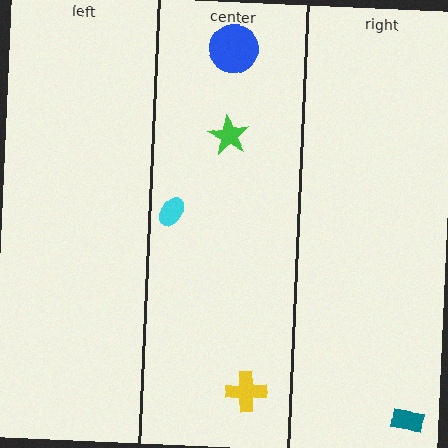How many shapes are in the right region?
1.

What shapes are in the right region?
The teal rectangle.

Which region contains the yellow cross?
The center region.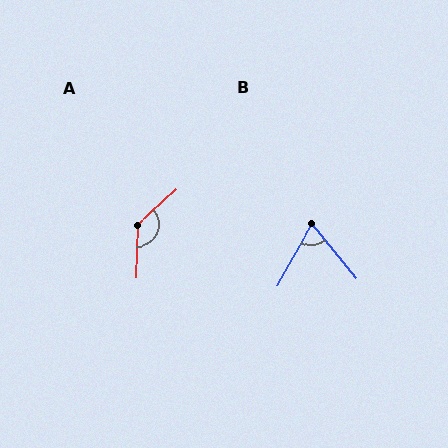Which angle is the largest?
A, at approximately 133 degrees.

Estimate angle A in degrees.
Approximately 133 degrees.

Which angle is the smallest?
B, at approximately 68 degrees.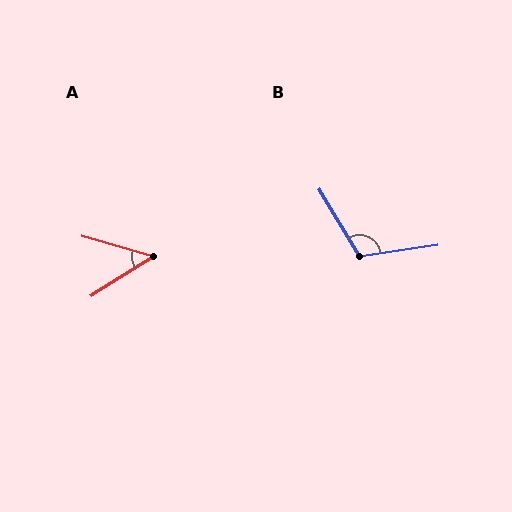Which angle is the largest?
B, at approximately 112 degrees.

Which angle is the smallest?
A, at approximately 49 degrees.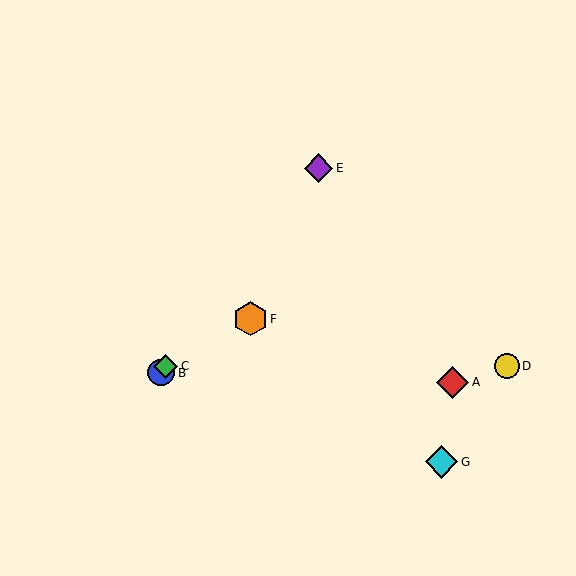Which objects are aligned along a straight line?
Objects B, C, E are aligned along a straight line.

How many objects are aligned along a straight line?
3 objects (B, C, E) are aligned along a straight line.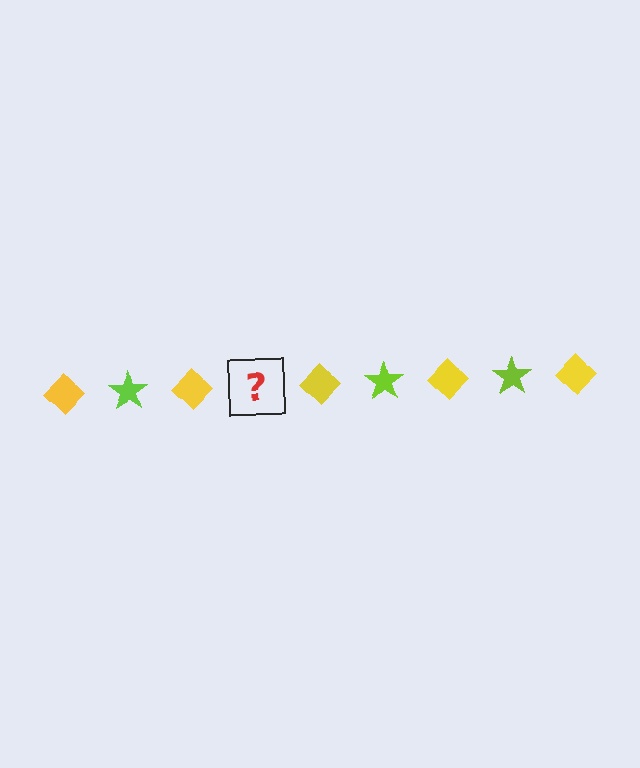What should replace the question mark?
The question mark should be replaced with a lime star.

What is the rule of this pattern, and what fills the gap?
The rule is that the pattern alternates between yellow diamond and lime star. The gap should be filled with a lime star.